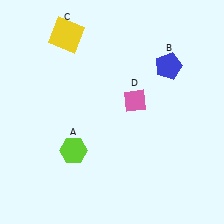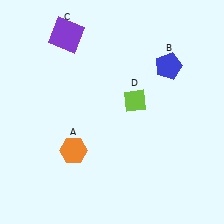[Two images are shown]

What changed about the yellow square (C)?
In Image 1, C is yellow. In Image 2, it changed to purple.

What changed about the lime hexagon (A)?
In Image 1, A is lime. In Image 2, it changed to orange.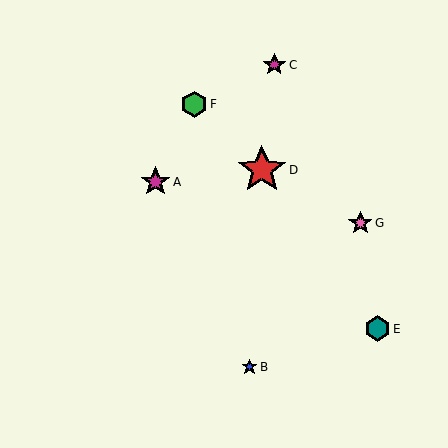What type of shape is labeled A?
Shape A is a magenta star.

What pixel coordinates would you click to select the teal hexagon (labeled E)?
Click at (377, 329) to select the teal hexagon E.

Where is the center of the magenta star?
The center of the magenta star is at (274, 65).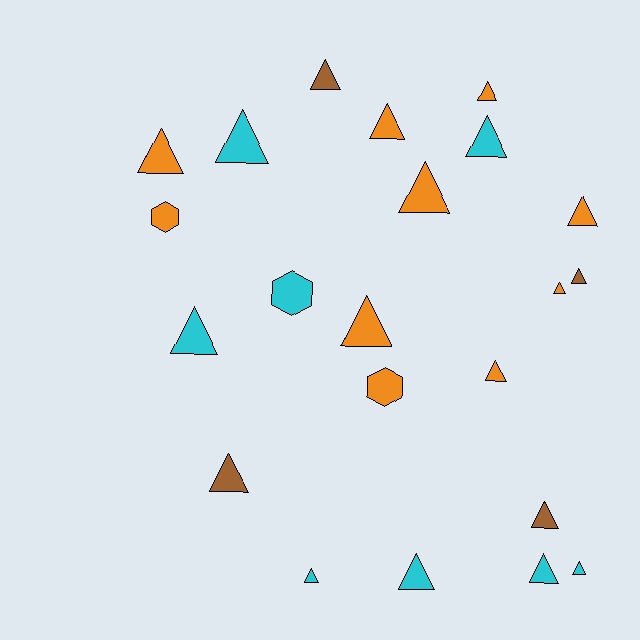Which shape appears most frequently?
Triangle, with 19 objects.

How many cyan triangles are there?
There are 7 cyan triangles.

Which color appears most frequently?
Orange, with 10 objects.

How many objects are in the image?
There are 22 objects.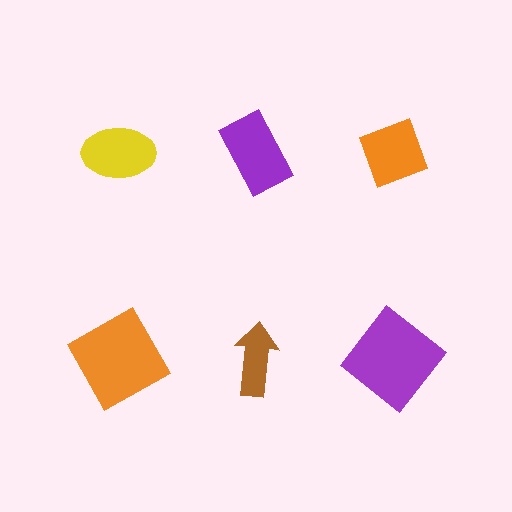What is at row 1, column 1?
A yellow ellipse.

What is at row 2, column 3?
A purple diamond.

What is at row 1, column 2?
A purple rectangle.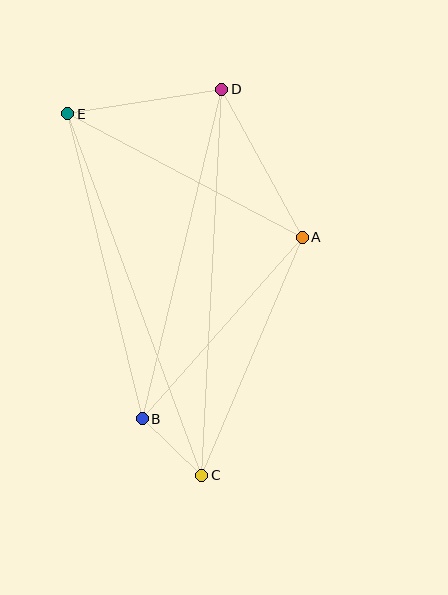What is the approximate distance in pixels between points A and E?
The distance between A and E is approximately 265 pixels.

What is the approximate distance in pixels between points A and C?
The distance between A and C is approximately 259 pixels.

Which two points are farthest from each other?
Points C and D are farthest from each other.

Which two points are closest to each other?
Points B and C are closest to each other.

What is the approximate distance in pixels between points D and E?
The distance between D and E is approximately 156 pixels.